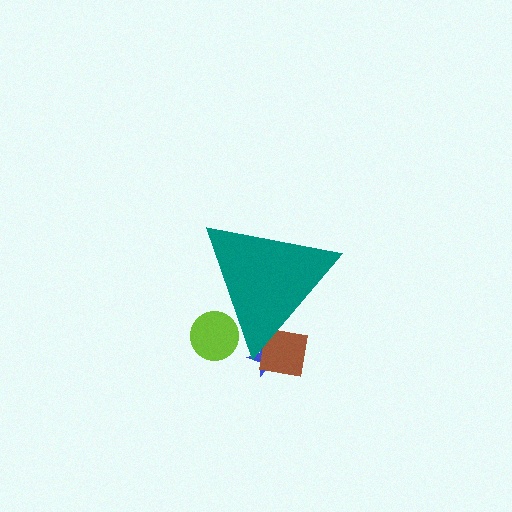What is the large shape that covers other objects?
A teal triangle.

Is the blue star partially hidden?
Yes, the blue star is partially hidden behind the teal triangle.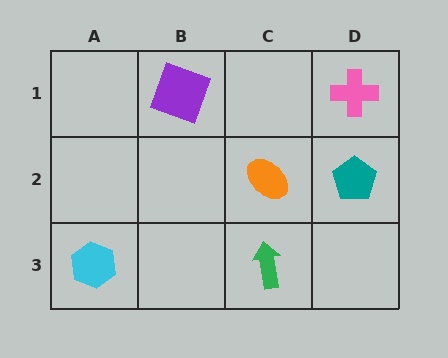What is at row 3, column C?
A green arrow.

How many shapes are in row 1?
2 shapes.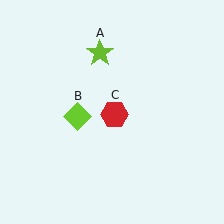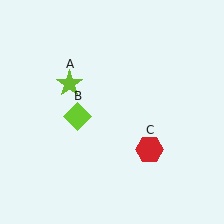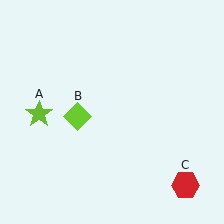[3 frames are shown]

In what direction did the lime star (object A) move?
The lime star (object A) moved down and to the left.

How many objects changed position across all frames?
2 objects changed position: lime star (object A), red hexagon (object C).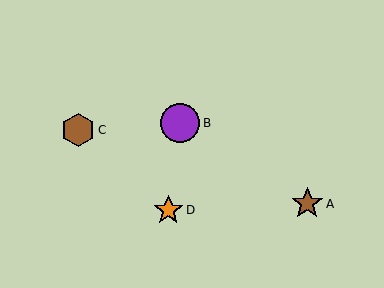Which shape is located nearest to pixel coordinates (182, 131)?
The purple circle (labeled B) at (180, 123) is nearest to that location.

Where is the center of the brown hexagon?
The center of the brown hexagon is at (78, 130).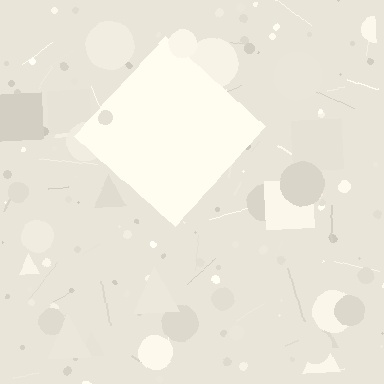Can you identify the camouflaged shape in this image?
The camouflaged shape is a diamond.